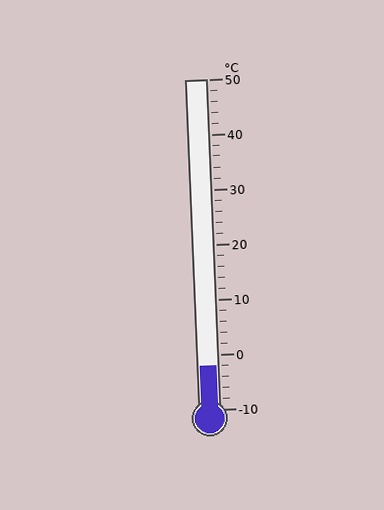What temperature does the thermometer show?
The thermometer shows approximately -2°C.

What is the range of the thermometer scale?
The thermometer scale ranges from -10°C to 50°C.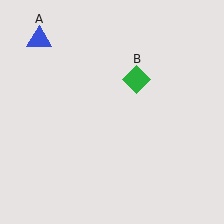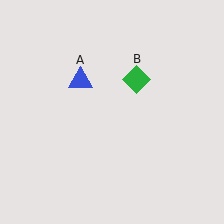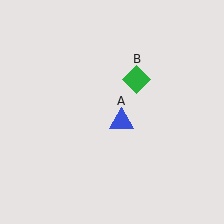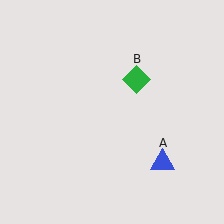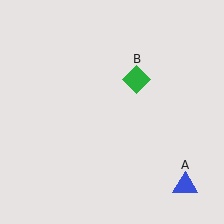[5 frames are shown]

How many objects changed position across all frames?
1 object changed position: blue triangle (object A).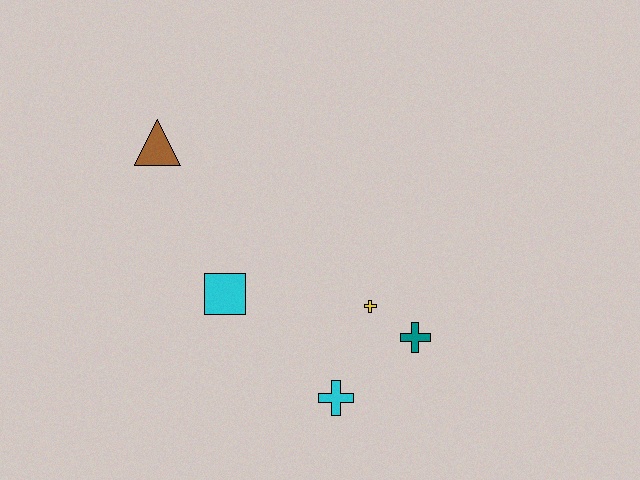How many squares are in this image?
There is 1 square.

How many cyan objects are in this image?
There are 2 cyan objects.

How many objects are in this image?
There are 5 objects.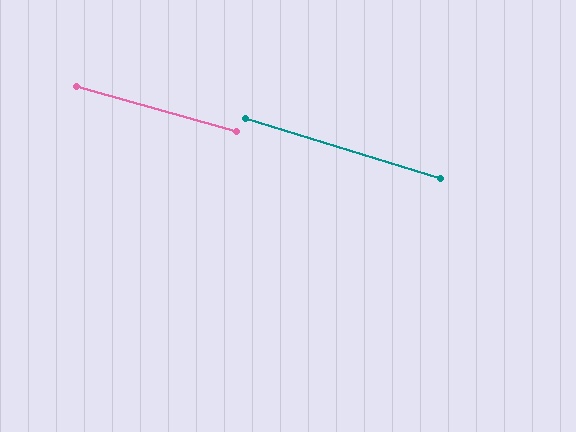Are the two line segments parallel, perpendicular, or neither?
Parallel — their directions differ by only 1.5°.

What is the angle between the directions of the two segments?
Approximately 1 degree.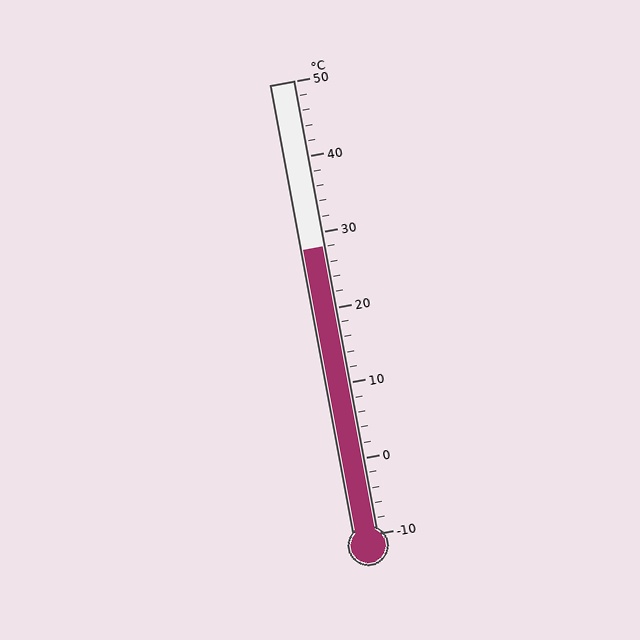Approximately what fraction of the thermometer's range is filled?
The thermometer is filled to approximately 65% of its range.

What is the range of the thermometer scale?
The thermometer scale ranges from -10°C to 50°C.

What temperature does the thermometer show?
The thermometer shows approximately 28°C.